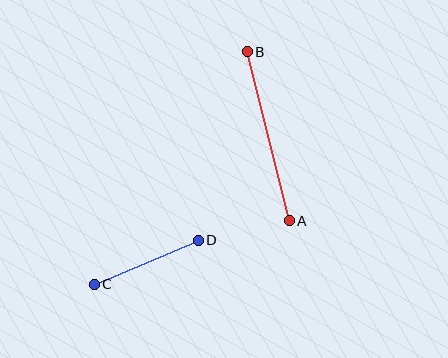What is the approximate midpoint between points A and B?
The midpoint is at approximately (268, 136) pixels.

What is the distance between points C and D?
The distance is approximately 113 pixels.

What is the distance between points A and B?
The distance is approximately 174 pixels.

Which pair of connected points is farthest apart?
Points A and B are farthest apart.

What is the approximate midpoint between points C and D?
The midpoint is at approximately (146, 262) pixels.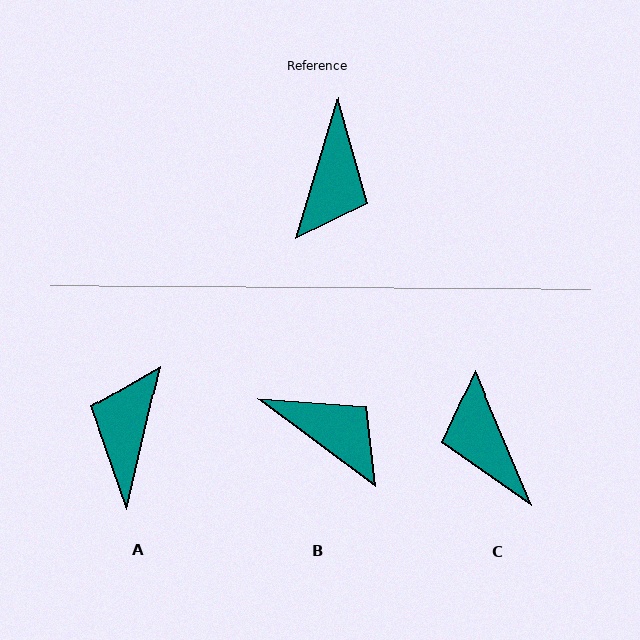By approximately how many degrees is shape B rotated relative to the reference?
Approximately 70 degrees counter-clockwise.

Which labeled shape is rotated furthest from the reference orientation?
A, about 176 degrees away.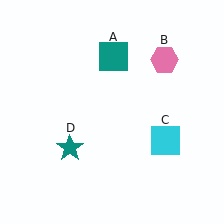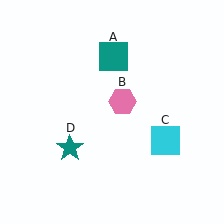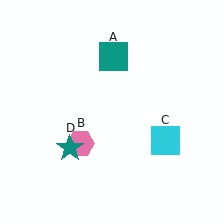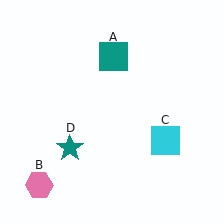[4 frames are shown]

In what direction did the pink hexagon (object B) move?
The pink hexagon (object B) moved down and to the left.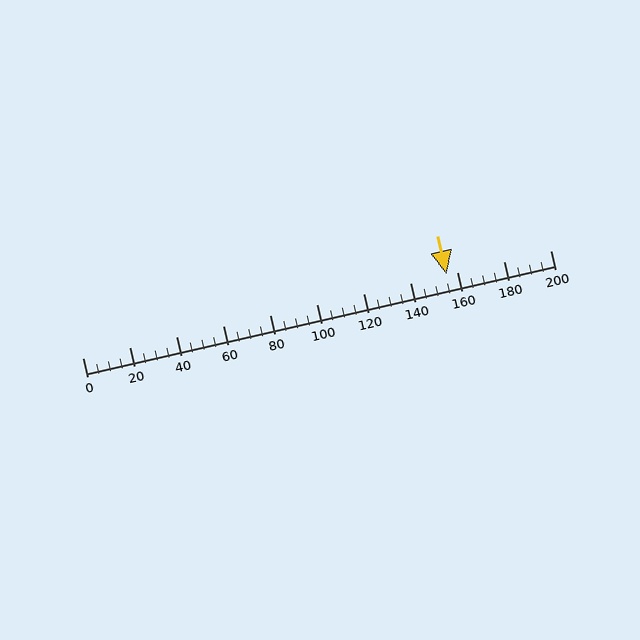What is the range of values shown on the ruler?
The ruler shows values from 0 to 200.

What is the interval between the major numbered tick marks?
The major tick marks are spaced 20 units apart.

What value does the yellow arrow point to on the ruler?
The yellow arrow points to approximately 156.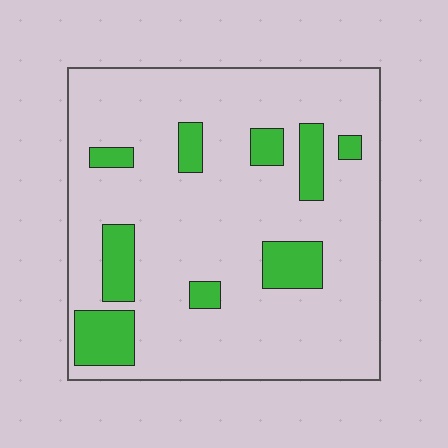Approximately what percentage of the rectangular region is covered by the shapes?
Approximately 15%.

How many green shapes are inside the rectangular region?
9.